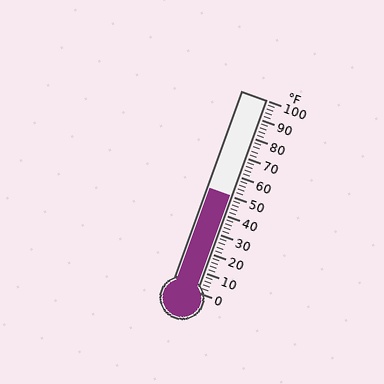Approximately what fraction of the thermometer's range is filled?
The thermometer is filled to approximately 50% of its range.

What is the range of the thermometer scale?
The thermometer scale ranges from 0°F to 100°F.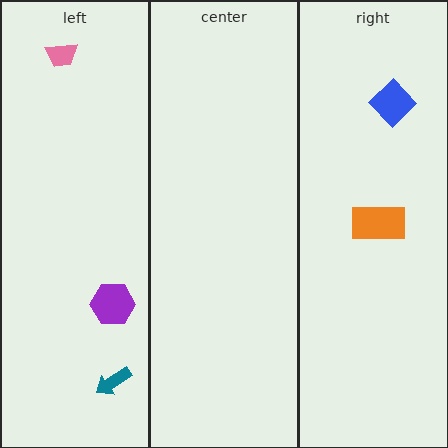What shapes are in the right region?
The orange rectangle, the blue diamond.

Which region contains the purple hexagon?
The left region.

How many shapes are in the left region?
3.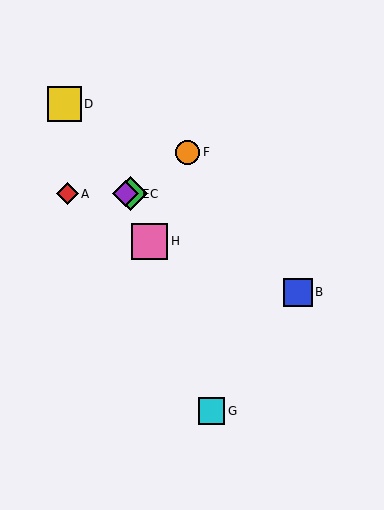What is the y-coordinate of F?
Object F is at y≈152.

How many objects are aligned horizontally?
3 objects (A, C, E) are aligned horizontally.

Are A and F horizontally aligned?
No, A is at y≈194 and F is at y≈152.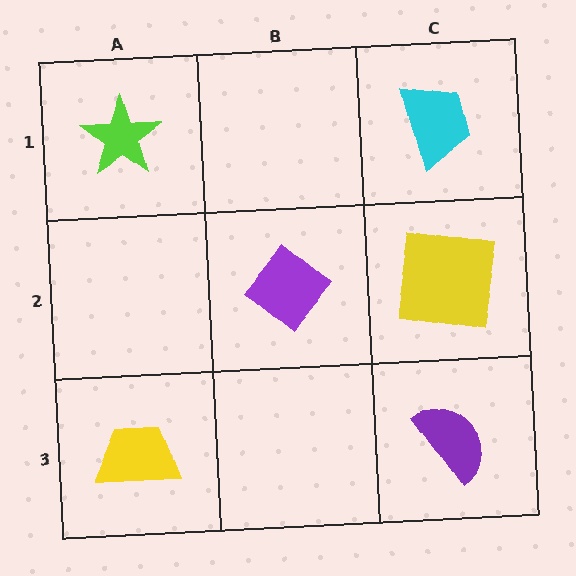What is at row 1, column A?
A lime star.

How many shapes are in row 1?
2 shapes.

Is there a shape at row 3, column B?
No, that cell is empty.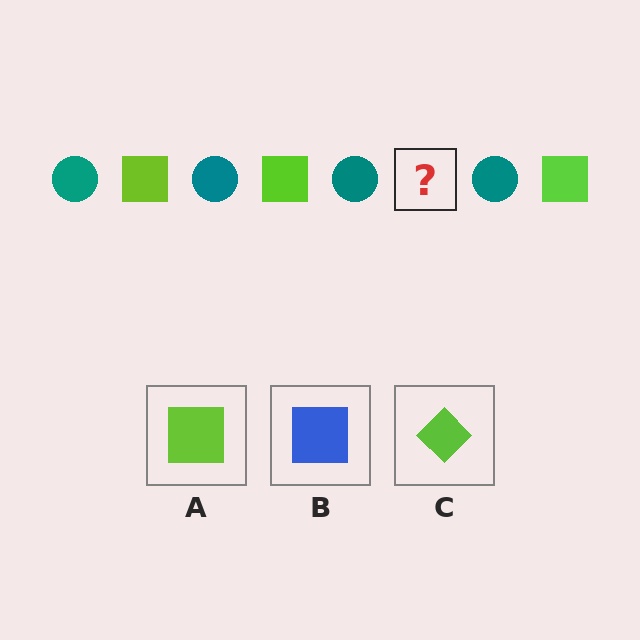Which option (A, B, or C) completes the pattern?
A.